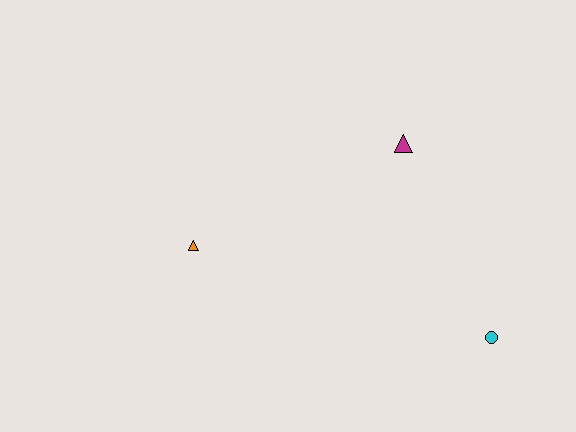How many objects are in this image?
There are 3 objects.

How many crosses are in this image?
There are no crosses.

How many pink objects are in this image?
There are no pink objects.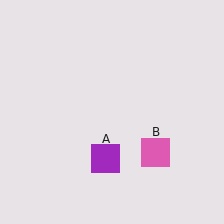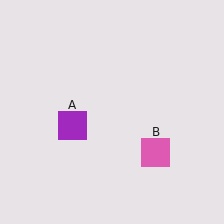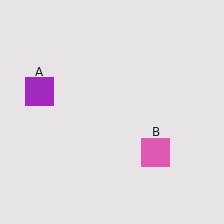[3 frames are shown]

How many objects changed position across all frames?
1 object changed position: purple square (object A).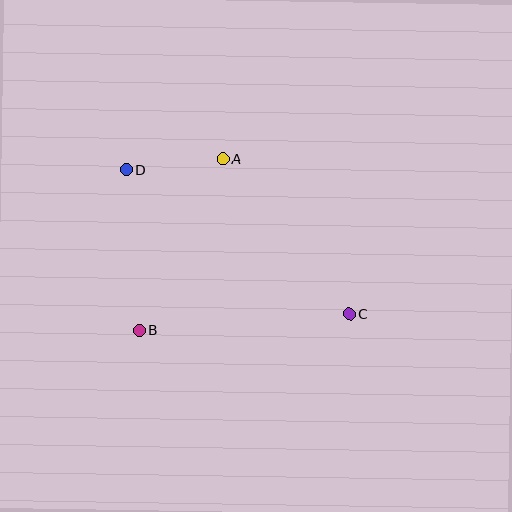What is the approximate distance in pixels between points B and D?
The distance between B and D is approximately 161 pixels.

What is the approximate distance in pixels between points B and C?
The distance between B and C is approximately 211 pixels.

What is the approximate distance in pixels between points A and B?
The distance between A and B is approximately 191 pixels.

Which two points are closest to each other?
Points A and D are closest to each other.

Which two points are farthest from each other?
Points C and D are farthest from each other.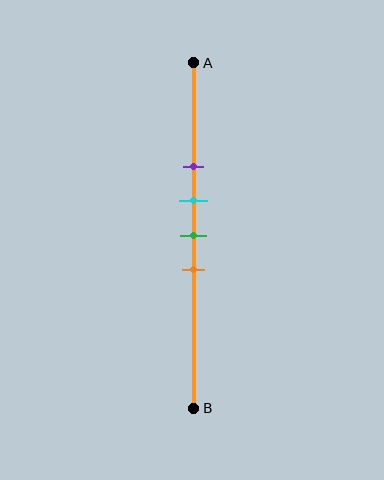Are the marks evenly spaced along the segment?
Yes, the marks are approximately evenly spaced.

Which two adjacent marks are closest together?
The cyan and green marks are the closest adjacent pair.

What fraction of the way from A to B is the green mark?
The green mark is approximately 50% (0.5) of the way from A to B.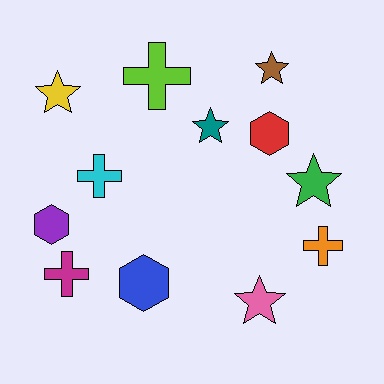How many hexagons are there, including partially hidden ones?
There are 3 hexagons.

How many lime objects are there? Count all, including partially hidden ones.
There is 1 lime object.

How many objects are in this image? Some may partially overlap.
There are 12 objects.